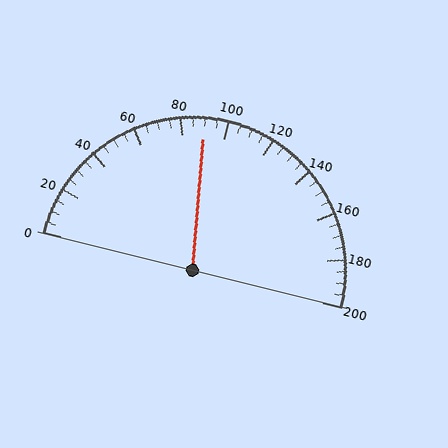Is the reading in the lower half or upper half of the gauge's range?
The reading is in the lower half of the range (0 to 200).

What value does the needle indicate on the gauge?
The needle indicates approximately 90.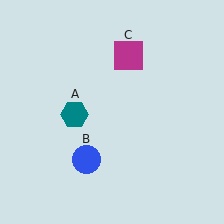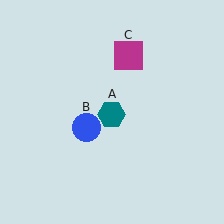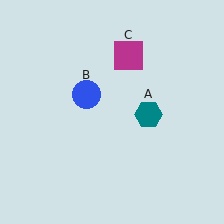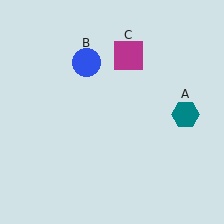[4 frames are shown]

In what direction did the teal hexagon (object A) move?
The teal hexagon (object A) moved right.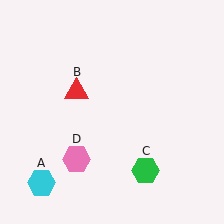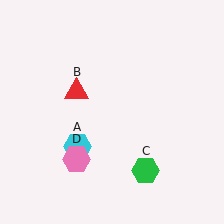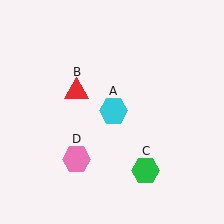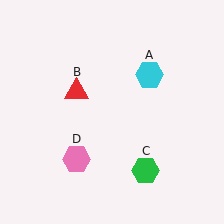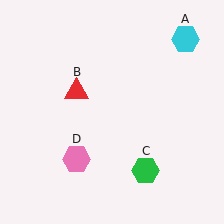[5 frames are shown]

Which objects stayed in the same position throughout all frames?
Red triangle (object B) and green hexagon (object C) and pink hexagon (object D) remained stationary.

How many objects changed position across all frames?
1 object changed position: cyan hexagon (object A).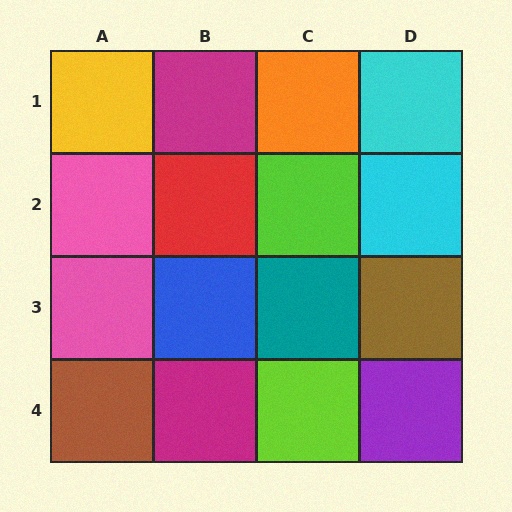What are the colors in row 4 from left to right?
Brown, magenta, lime, purple.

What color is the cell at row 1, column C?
Orange.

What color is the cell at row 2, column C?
Lime.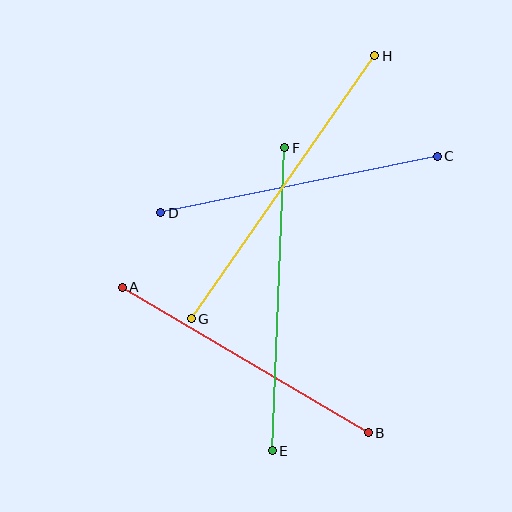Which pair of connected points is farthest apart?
Points G and H are farthest apart.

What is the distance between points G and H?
The distance is approximately 320 pixels.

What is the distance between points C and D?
The distance is approximately 282 pixels.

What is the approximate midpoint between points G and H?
The midpoint is at approximately (283, 187) pixels.